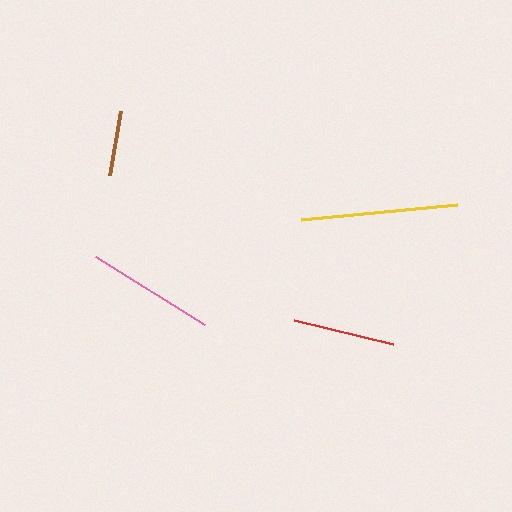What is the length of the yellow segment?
The yellow segment is approximately 157 pixels long.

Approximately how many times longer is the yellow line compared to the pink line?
The yellow line is approximately 1.2 times the length of the pink line.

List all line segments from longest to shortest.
From longest to shortest: yellow, pink, red, brown.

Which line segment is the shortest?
The brown line is the shortest at approximately 65 pixels.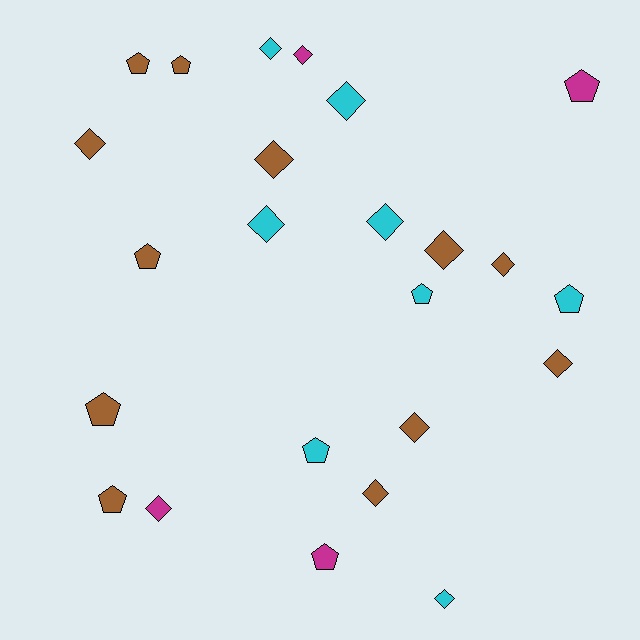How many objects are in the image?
There are 24 objects.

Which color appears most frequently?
Brown, with 12 objects.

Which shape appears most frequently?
Diamond, with 14 objects.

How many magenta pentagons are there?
There are 2 magenta pentagons.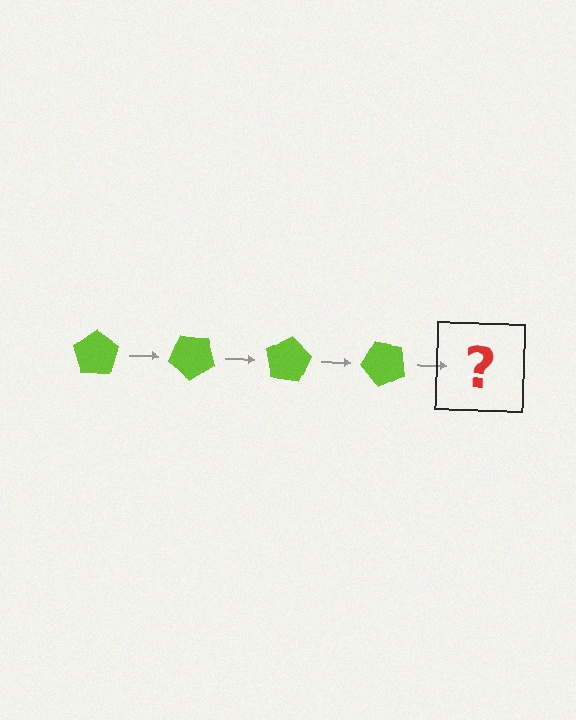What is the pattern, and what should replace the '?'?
The pattern is that the pentagon rotates 40 degrees each step. The '?' should be a lime pentagon rotated 160 degrees.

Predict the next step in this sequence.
The next step is a lime pentagon rotated 160 degrees.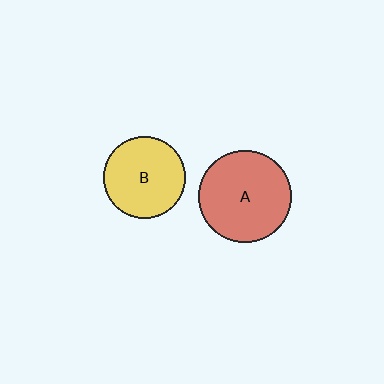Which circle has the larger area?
Circle A (red).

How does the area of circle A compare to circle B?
Approximately 1.3 times.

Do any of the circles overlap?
No, none of the circles overlap.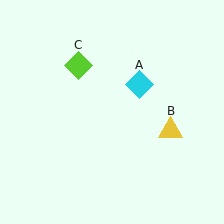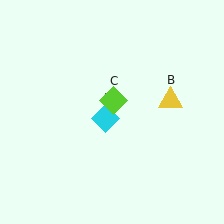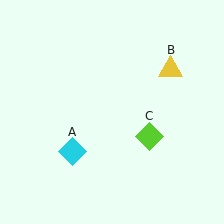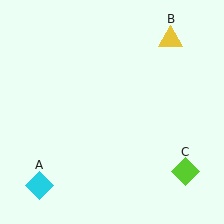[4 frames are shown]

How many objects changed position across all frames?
3 objects changed position: cyan diamond (object A), yellow triangle (object B), lime diamond (object C).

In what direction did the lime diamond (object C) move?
The lime diamond (object C) moved down and to the right.